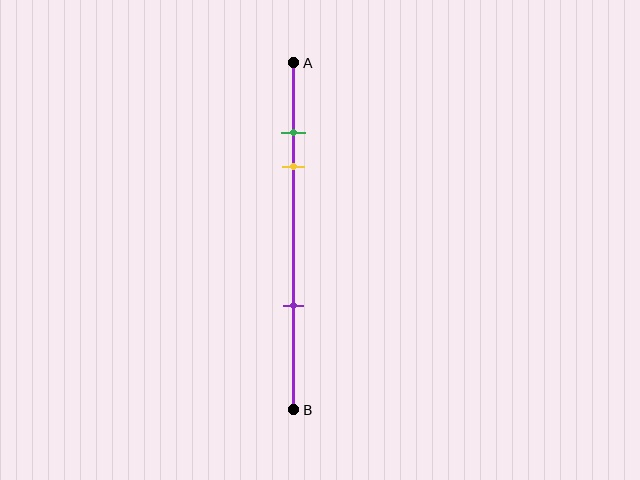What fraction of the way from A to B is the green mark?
The green mark is approximately 20% (0.2) of the way from A to B.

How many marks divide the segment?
There are 3 marks dividing the segment.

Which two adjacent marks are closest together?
The green and yellow marks are the closest adjacent pair.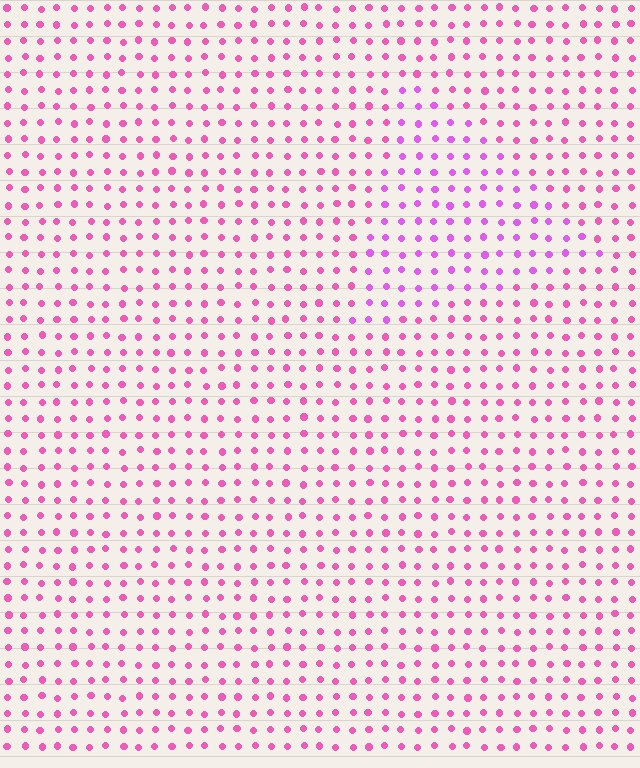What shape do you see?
I see a triangle.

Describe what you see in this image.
The image is filled with small pink elements in a uniform arrangement. A triangle-shaped region is visible where the elements are tinted to a slightly different hue, forming a subtle color boundary.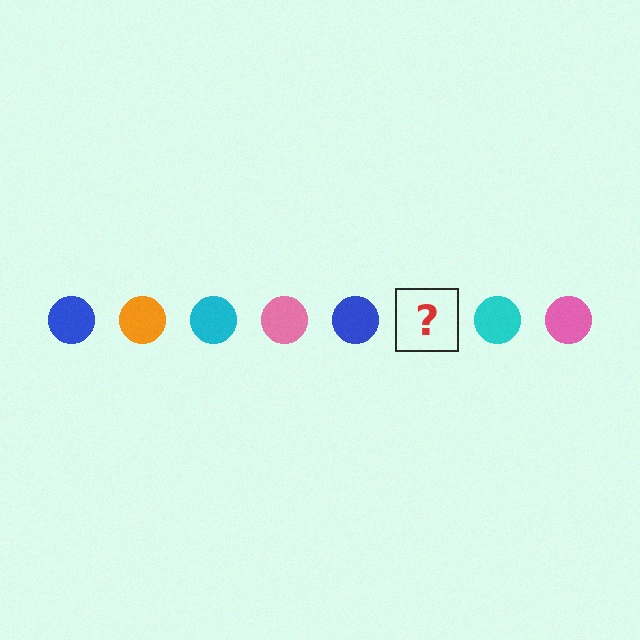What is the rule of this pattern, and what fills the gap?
The rule is that the pattern cycles through blue, orange, cyan, pink circles. The gap should be filled with an orange circle.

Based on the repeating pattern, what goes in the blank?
The blank should be an orange circle.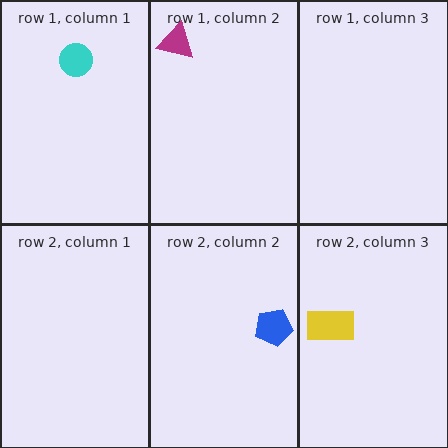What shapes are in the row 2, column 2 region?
The blue pentagon.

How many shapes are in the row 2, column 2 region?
1.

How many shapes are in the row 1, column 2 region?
1.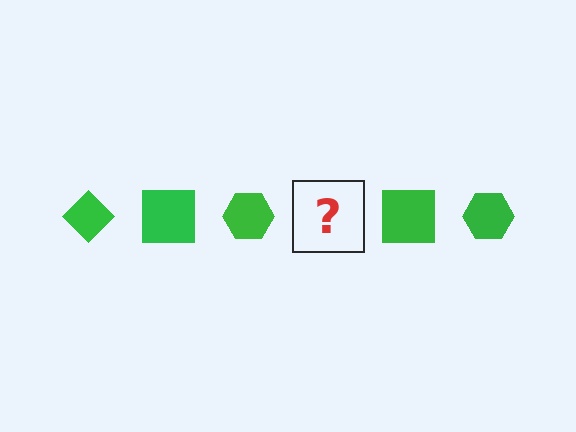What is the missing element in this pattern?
The missing element is a green diamond.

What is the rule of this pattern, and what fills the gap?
The rule is that the pattern cycles through diamond, square, hexagon shapes in green. The gap should be filled with a green diamond.